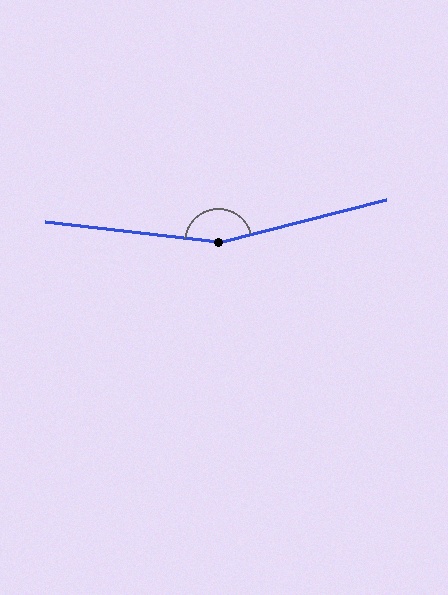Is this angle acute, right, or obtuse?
It is obtuse.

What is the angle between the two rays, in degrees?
Approximately 159 degrees.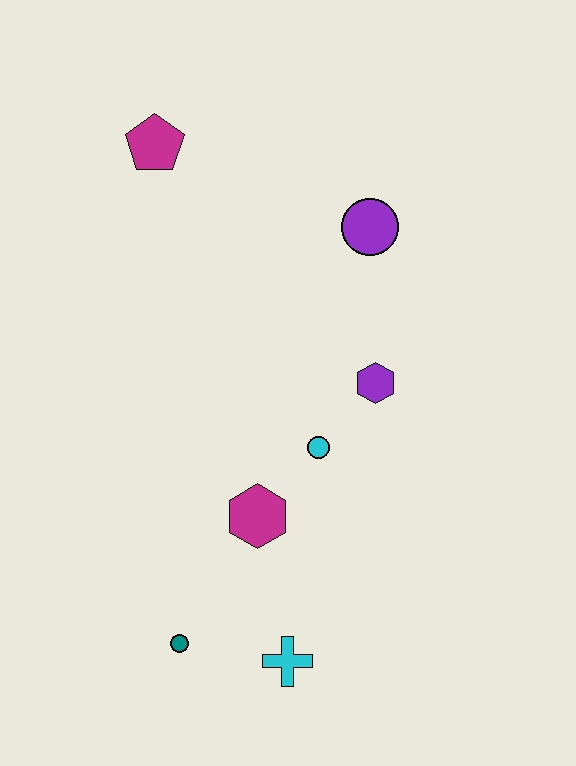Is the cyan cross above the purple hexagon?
No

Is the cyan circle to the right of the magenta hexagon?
Yes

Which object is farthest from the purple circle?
The teal circle is farthest from the purple circle.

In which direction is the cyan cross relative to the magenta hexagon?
The cyan cross is below the magenta hexagon.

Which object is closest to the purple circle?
The purple hexagon is closest to the purple circle.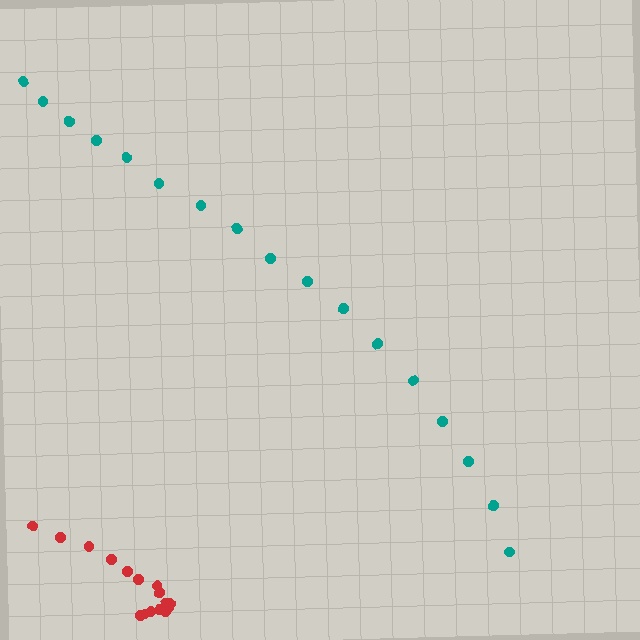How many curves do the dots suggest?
There are 2 distinct paths.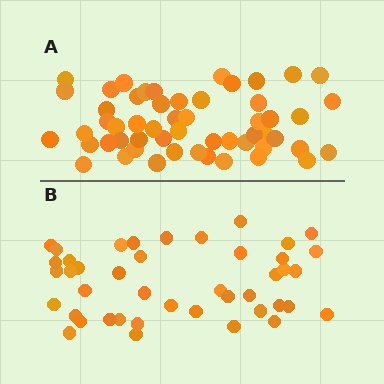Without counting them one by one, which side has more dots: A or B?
Region A (the top region) has more dots.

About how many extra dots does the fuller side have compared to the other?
Region A has roughly 12 or so more dots than region B.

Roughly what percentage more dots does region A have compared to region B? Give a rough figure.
About 25% more.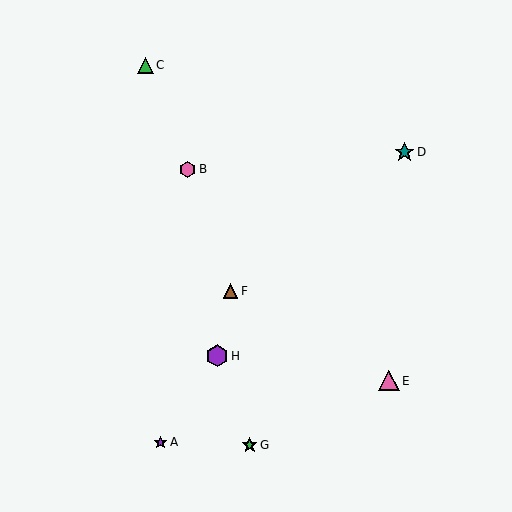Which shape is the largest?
The purple hexagon (labeled H) is the largest.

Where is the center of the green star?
The center of the green star is at (250, 445).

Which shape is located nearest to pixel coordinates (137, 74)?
The green triangle (labeled C) at (145, 65) is nearest to that location.